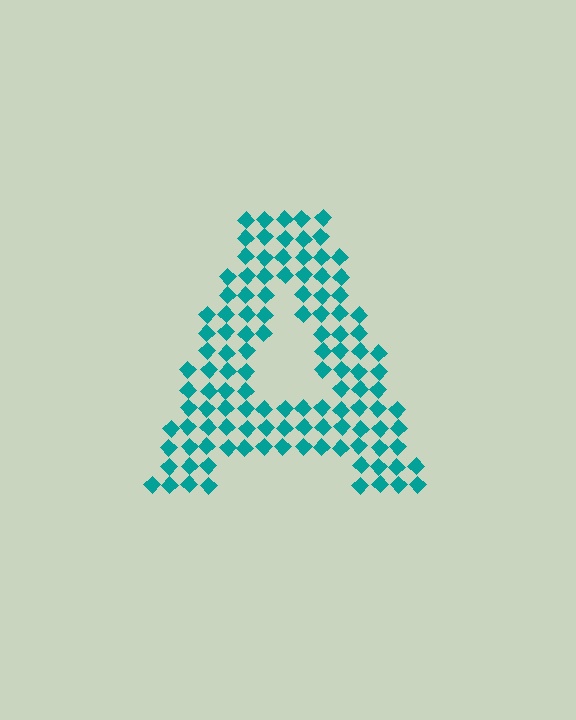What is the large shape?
The large shape is the letter A.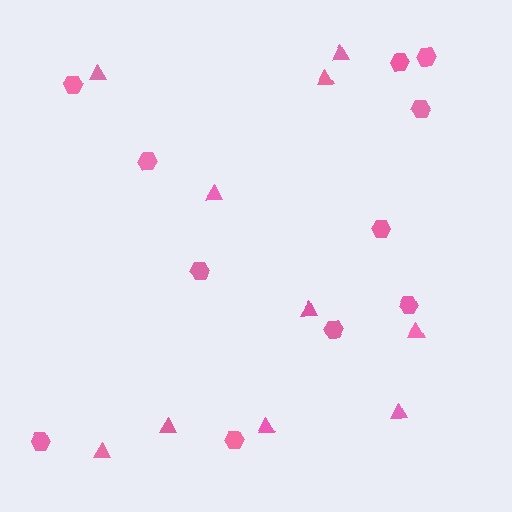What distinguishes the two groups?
There are 2 groups: one group of triangles (10) and one group of hexagons (11).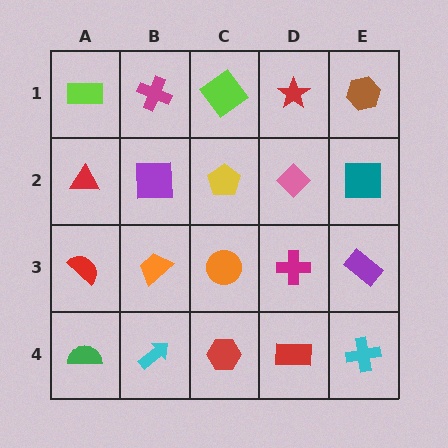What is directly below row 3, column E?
A cyan cross.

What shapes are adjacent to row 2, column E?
A brown hexagon (row 1, column E), a purple rectangle (row 3, column E), a pink diamond (row 2, column D).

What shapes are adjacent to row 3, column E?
A teal square (row 2, column E), a cyan cross (row 4, column E), a magenta cross (row 3, column D).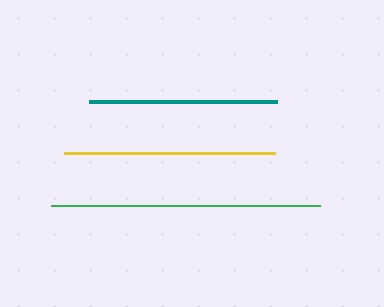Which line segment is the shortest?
The teal line is the shortest at approximately 188 pixels.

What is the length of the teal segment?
The teal segment is approximately 188 pixels long.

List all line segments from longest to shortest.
From longest to shortest: green, yellow, teal.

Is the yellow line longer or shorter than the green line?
The green line is longer than the yellow line.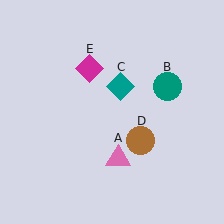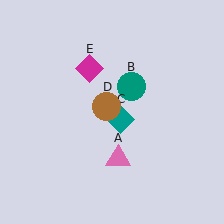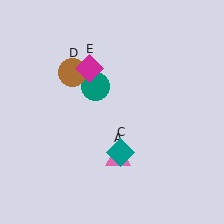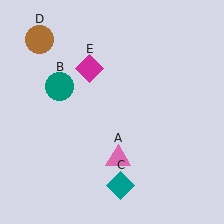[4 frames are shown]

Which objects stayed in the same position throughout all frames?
Pink triangle (object A) and magenta diamond (object E) remained stationary.